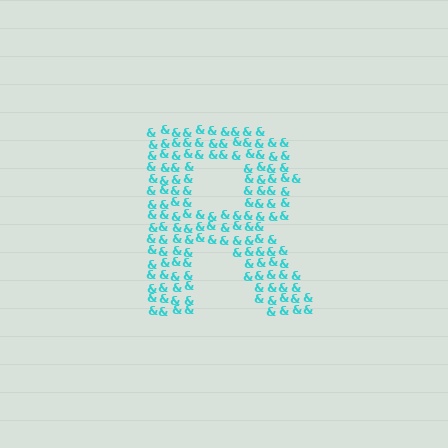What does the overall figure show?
The overall figure shows the letter R.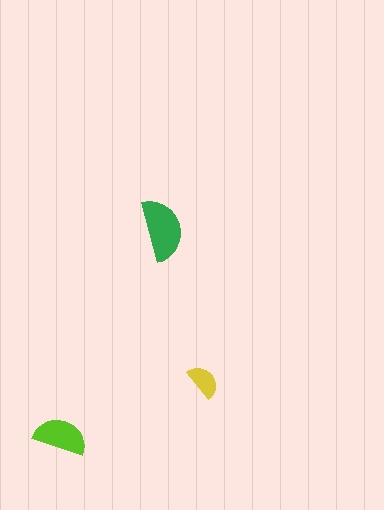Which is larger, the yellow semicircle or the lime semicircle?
The lime one.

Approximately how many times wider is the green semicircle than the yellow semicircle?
About 2 times wider.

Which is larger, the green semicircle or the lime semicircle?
The green one.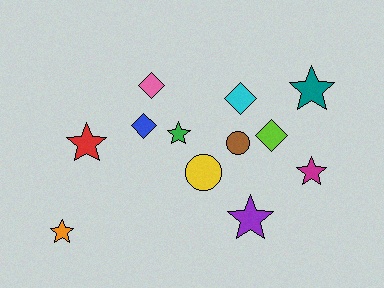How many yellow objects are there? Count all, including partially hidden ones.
There is 1 yellow object.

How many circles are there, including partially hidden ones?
There are 2 circles.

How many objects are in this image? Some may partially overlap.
There are 12 objects.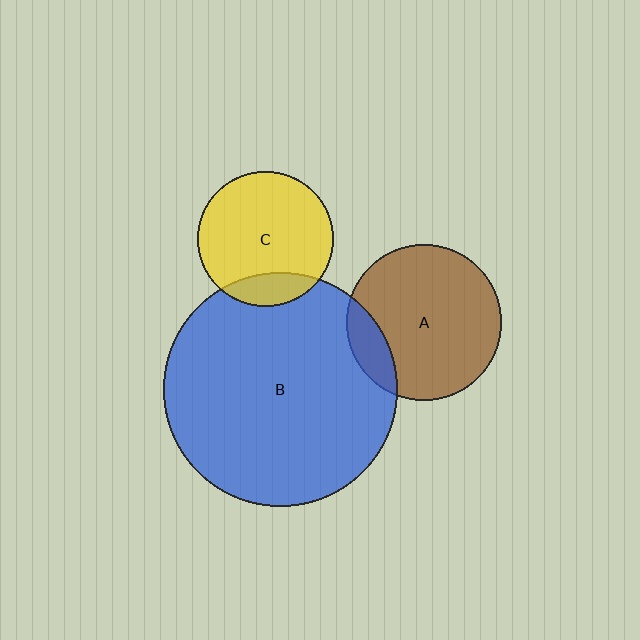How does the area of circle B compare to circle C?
Approximately 3.0 times.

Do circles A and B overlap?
Yes.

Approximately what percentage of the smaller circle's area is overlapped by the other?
Approximately 15%.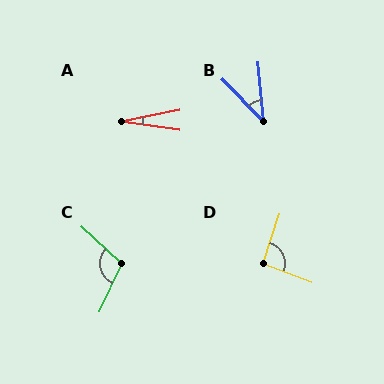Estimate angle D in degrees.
Approximately 93 degrees.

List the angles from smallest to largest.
A (20°), B (40°), D (93°), C (109°).